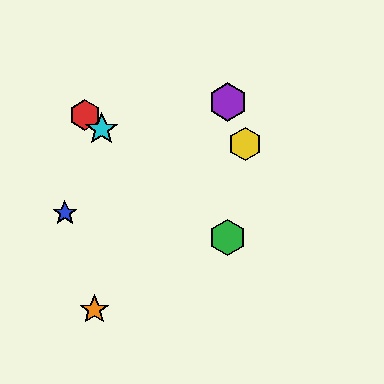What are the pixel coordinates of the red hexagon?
The red hexagon is at (85, 115).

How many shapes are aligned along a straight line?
3 shapes (the red hexagon, the green hexagon, the cyan star) are aligned along a straight line.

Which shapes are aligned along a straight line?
The red hexagon, the green hexagon, the cyan star are aligned along a straight line.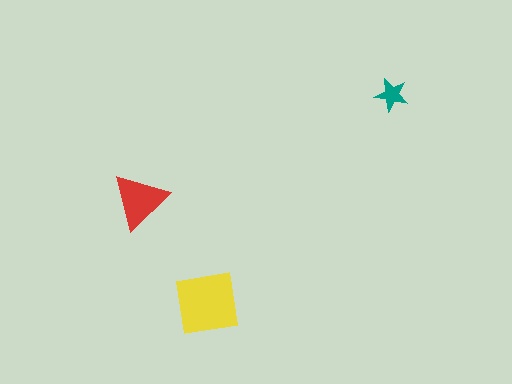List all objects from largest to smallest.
The yellow square, the red triangle, the teal star.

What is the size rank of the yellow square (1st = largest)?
1st.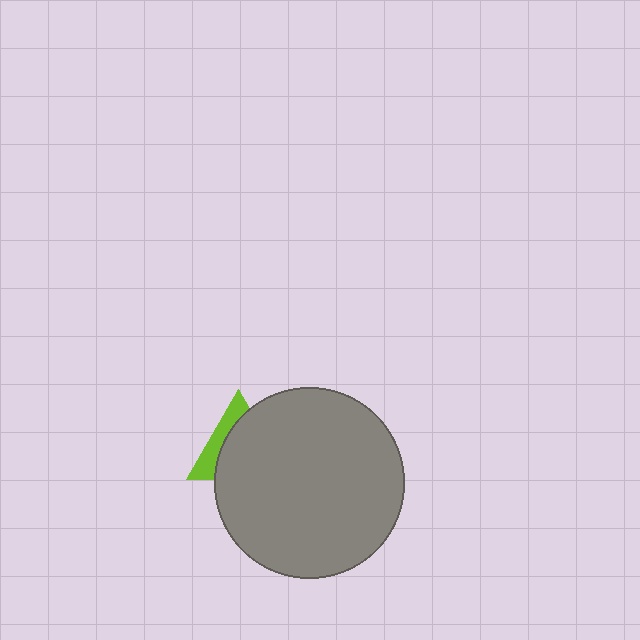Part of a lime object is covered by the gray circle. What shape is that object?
It is a triangle.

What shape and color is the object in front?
The object in front is a gray circle.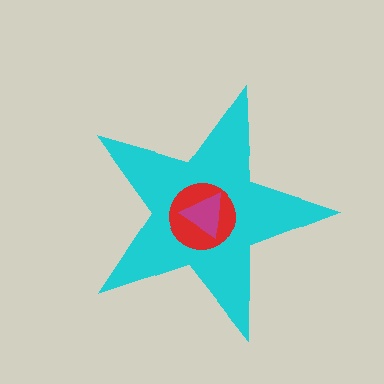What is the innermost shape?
The magenta triangle.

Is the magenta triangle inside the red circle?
Yes.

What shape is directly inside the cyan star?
The red circle.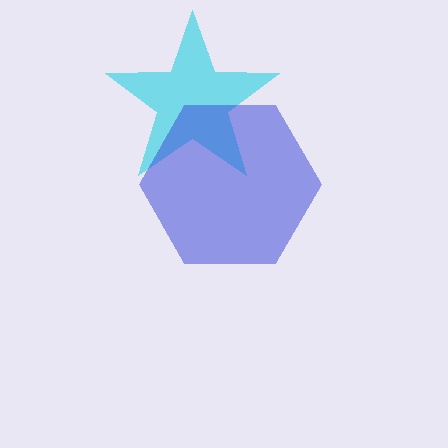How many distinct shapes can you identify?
There are 2 distinct shapes: a cyan star, a blue hexagon.